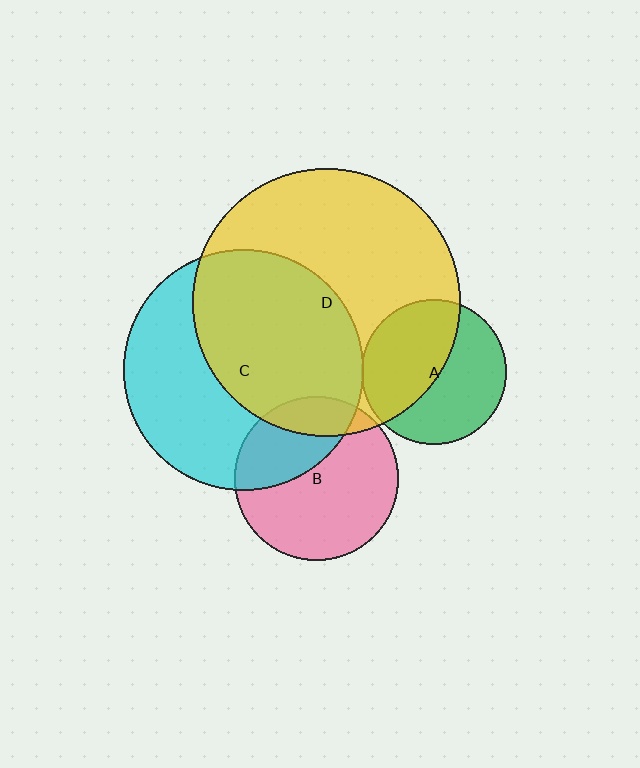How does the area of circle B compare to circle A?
Approximately 1.3 times.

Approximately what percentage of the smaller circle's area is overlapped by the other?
Approximately 35%.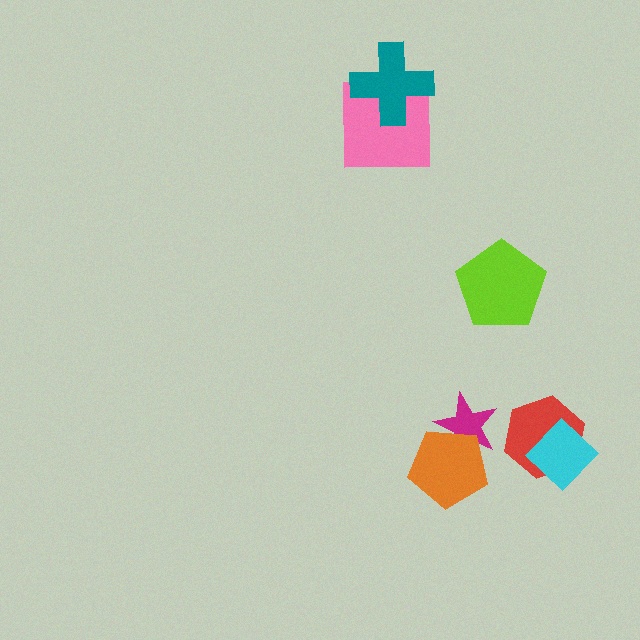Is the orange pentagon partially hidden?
No, no other shape covers it.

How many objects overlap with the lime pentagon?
0 objects overlap with the lime pentagon.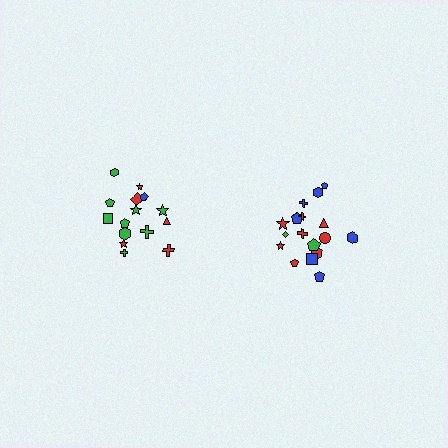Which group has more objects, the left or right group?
The right group.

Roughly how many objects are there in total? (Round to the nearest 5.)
Roughly 35 objects in total.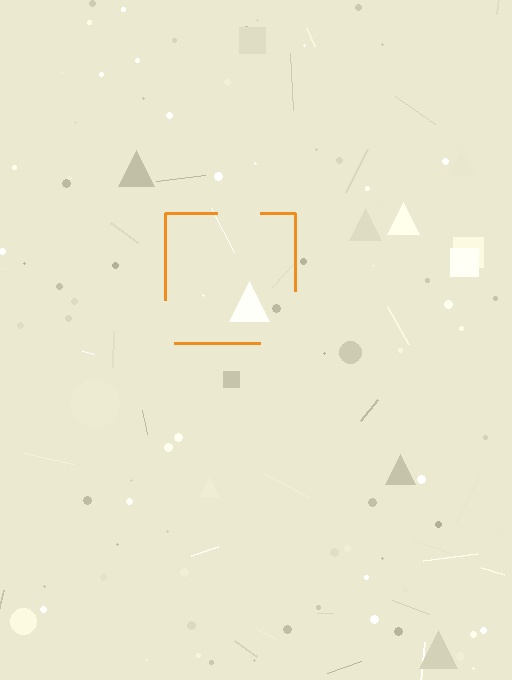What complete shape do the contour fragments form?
The contour fragments form a square.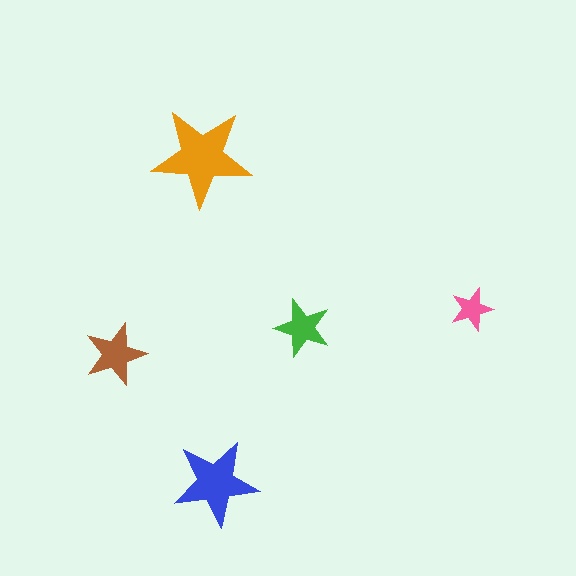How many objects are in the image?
There are 5 objects in the image.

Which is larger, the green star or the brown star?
The brown one.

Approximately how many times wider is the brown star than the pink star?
About 1.5 times wider.